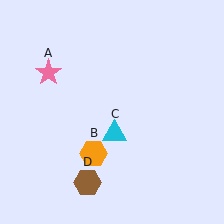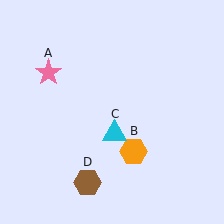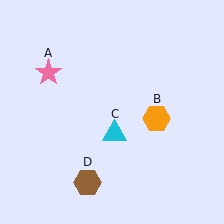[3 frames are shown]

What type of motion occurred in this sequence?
The orange hexagon (object B) rotated counterclockwise around the center of the scene.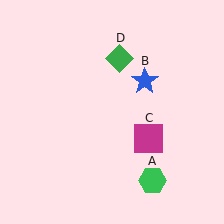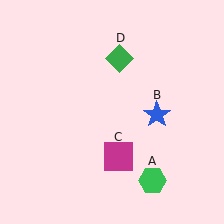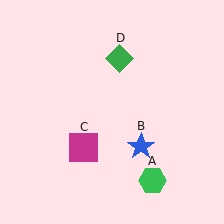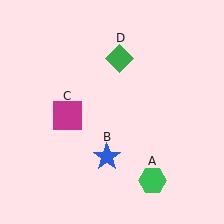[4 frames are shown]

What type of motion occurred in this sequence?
The blue star (object B), magenta square (object C) rotated clockwise around the center of the scene.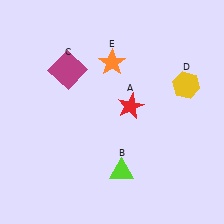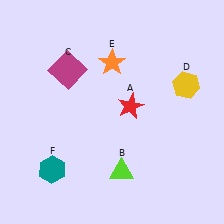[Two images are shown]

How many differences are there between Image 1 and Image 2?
There is 1 difference between the two images.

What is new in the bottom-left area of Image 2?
A teal hexagon (F) was added in the bottom-left area of Image 2.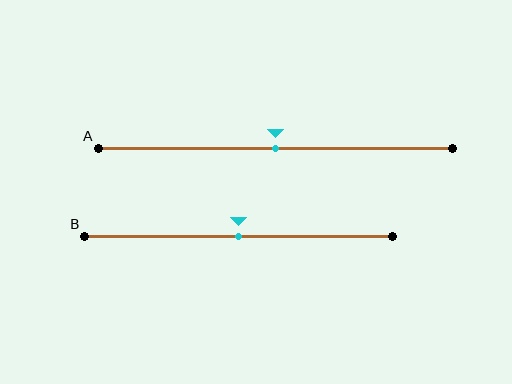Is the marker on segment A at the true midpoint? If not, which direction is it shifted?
Yes, the marker on segment A is at the true midpoint.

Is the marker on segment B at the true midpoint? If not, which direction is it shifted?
Yes, the marker on segment B is at the true midpoint.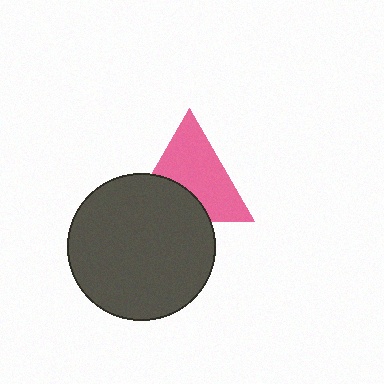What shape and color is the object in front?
The object in front is a dark gray circle.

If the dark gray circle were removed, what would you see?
You would see the complete pink triangle.